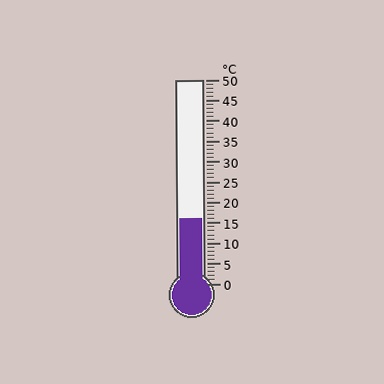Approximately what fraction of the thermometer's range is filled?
The thermometer is filled to approximately 30% of its range.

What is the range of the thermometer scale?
The thermometer scale ranges from 0°C to 50°C.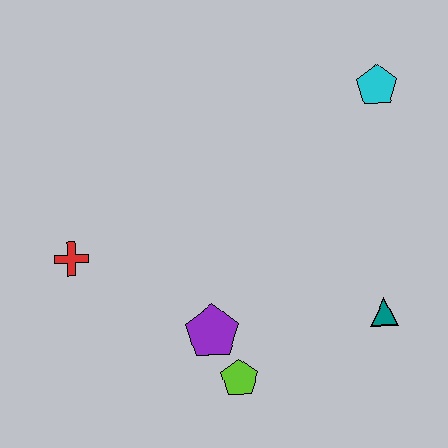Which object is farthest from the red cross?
The cyan pentagon is farthest from the red cross.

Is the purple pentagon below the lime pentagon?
No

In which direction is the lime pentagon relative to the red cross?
The lime pentagon is to the right of the red cross.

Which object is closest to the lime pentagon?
The purple pentagon is closest to the lime pentagon.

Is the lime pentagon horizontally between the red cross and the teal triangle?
Yes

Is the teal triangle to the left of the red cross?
No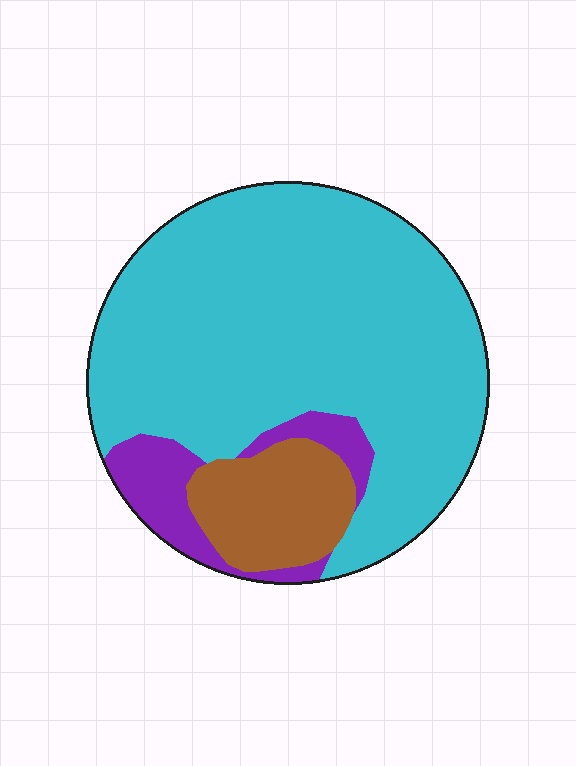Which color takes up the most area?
Cyan, at roughly 75%.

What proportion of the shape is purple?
Purple takes up less than a sixth of the shape.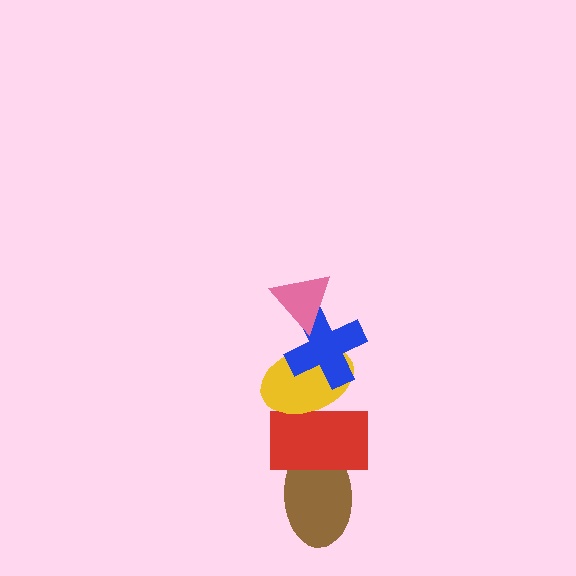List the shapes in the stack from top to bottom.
From top to bottom: the pink triangle, the blue cross, the yellow ellipse, the red rectangle, the brown ellipse.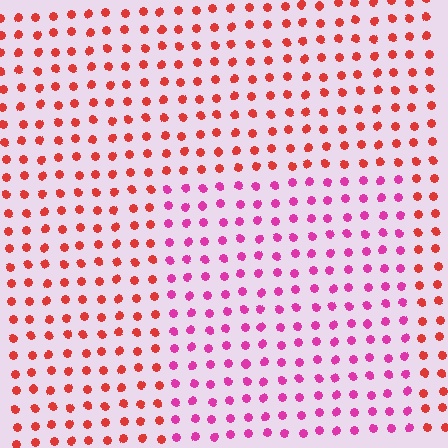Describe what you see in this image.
The image is filled with small red elements in a uniform arrangement. A rectangle-shaped region is visible where the elements are tinted to a slightly different hue, forming a subtle color boundary.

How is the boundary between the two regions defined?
The boundary is defined purely by a slight shift in hue (about 43 degrees). Spacing, size, and orientation are identical on both sides.